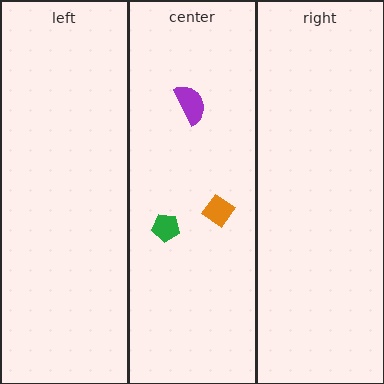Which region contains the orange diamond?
The center region.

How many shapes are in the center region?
3.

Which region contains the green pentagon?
The center region.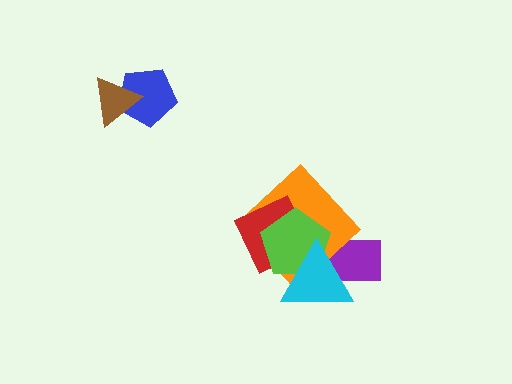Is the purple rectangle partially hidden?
Yes, it is partially covered by another shape.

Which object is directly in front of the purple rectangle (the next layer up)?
The orange diamond is directly in front of the purple rectangle.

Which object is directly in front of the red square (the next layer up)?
The lime pentagon is directly in front of the red square.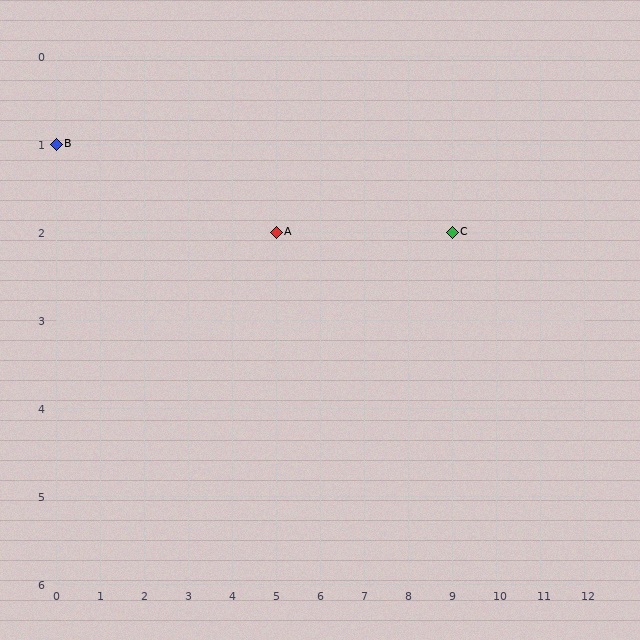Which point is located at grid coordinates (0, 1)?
Point B is at (0, 1).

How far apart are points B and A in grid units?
Points B and A are 5 columns and 1 row apart (about 5.1 grid units diagonally).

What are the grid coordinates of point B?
Point B is at grid coordinates (0, 1).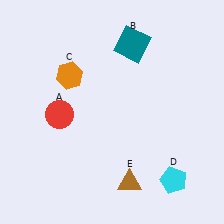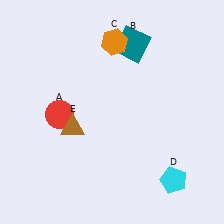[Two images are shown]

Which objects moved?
The objects that moved are: the orange hexagon (C), the brown triangle (E).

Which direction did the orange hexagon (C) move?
The orange hexagon (C) moved right.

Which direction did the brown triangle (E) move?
The brown triangle (E) moved left.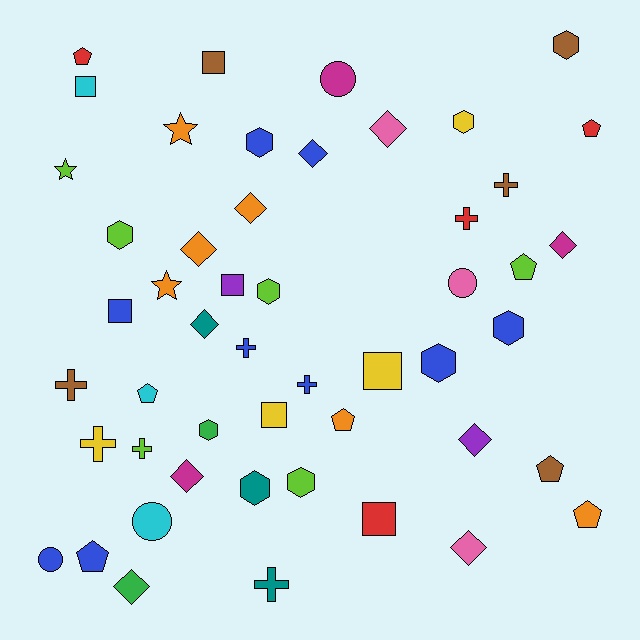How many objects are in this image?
There are 50 objects.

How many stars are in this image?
There are 3 stars.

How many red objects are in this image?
There are 4 red objects.